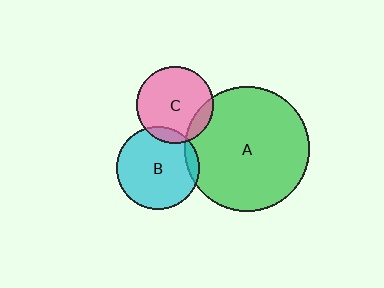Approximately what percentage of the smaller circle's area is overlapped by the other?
Approximately 5%.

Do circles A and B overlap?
Yes.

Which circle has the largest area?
Circle A (green).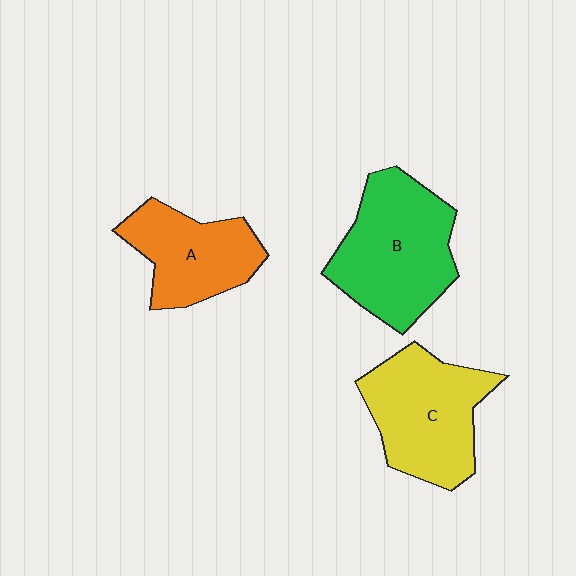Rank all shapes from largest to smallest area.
From largest to smallest: B (green), C (yellow), A (orange).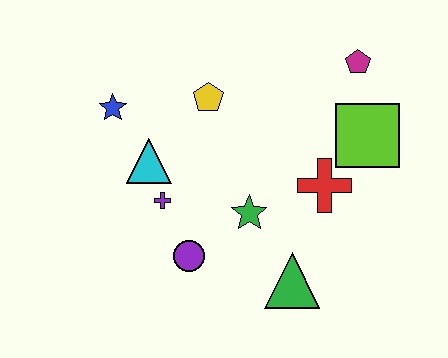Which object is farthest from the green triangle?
The blue star is farthest from the green triangle.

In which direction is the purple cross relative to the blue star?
The purple cross is below the blue star.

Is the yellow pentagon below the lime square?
No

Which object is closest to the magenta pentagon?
The lime square is closest to the magenta pentagon.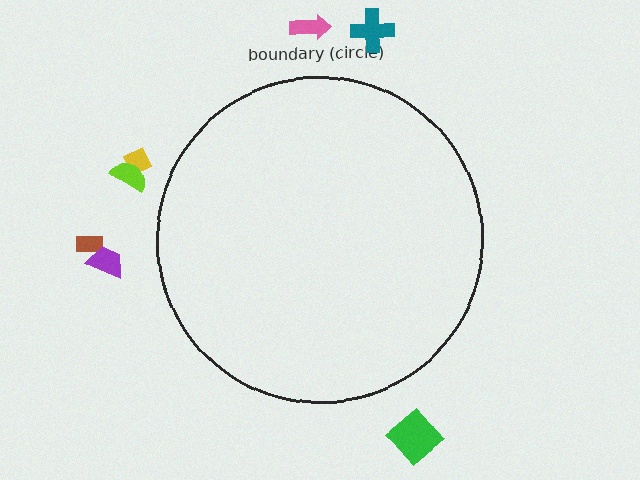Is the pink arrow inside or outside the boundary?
Outside.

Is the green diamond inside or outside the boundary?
Outside.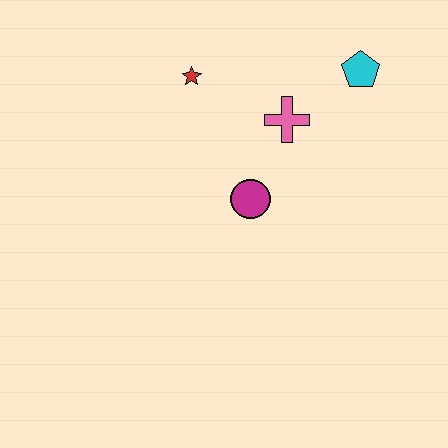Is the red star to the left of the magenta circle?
Yes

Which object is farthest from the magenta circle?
The cyan pentagon is farthest from the magenta circle.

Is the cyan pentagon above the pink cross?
Yes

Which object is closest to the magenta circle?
The pink cross is closest to the magenta circle.